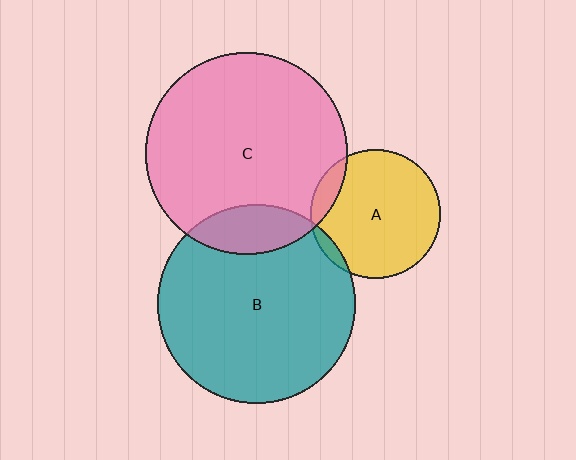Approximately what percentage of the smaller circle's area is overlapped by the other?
Approximately 5%.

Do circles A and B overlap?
Yes.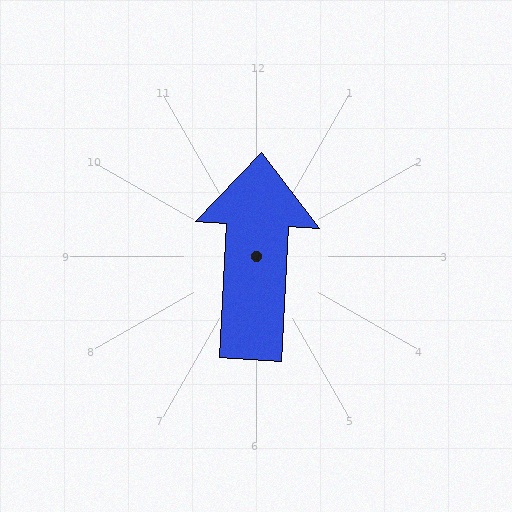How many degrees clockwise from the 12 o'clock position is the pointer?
Approximately 3 degrees.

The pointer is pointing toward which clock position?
Roughly 12 o'clock.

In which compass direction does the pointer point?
North.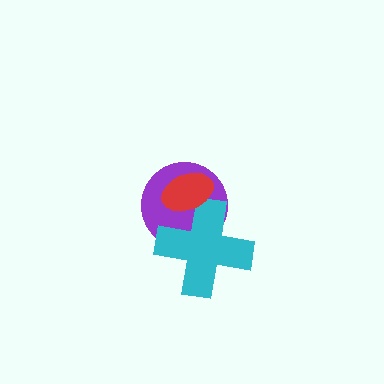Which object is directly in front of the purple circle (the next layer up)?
The cyan cross is directly in front of the purple circle.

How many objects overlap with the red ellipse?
2 objects overlap with the red ellipse.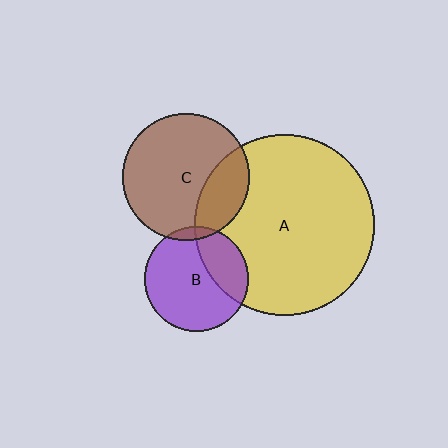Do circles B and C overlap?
Yes.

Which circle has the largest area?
Circle A (yellow).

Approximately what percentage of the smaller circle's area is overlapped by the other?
Approximately 5%.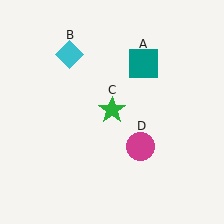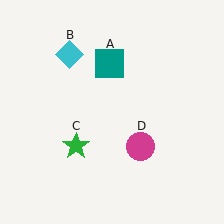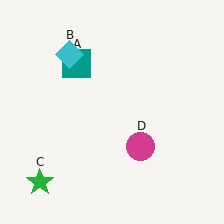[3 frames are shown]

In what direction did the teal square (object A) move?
The teal square (object A) moved left.